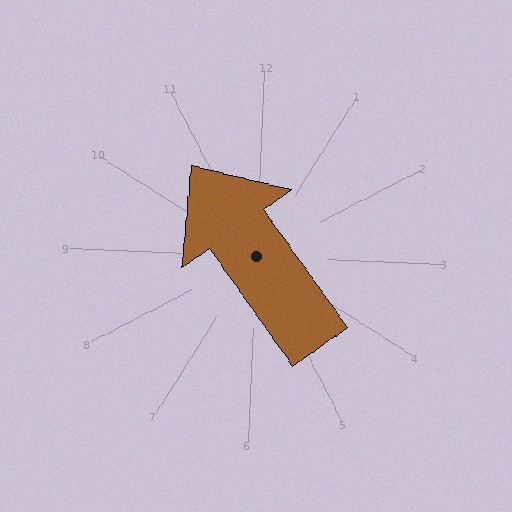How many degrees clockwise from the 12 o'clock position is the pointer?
Approximately 322 degrees.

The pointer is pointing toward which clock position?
Roughly 11 o'clock.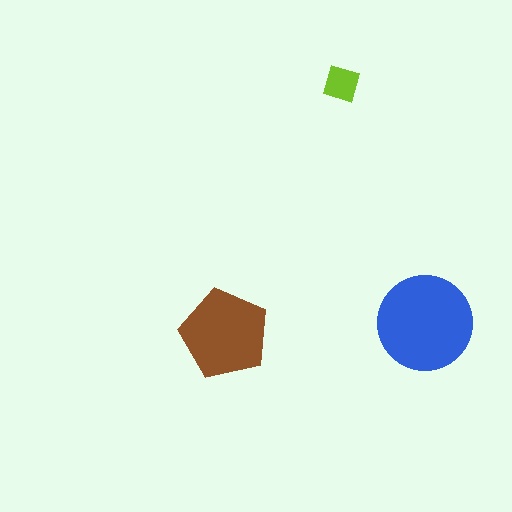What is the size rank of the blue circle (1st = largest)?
1st.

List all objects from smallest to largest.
The lime square, the brown pentagon, the blue circle.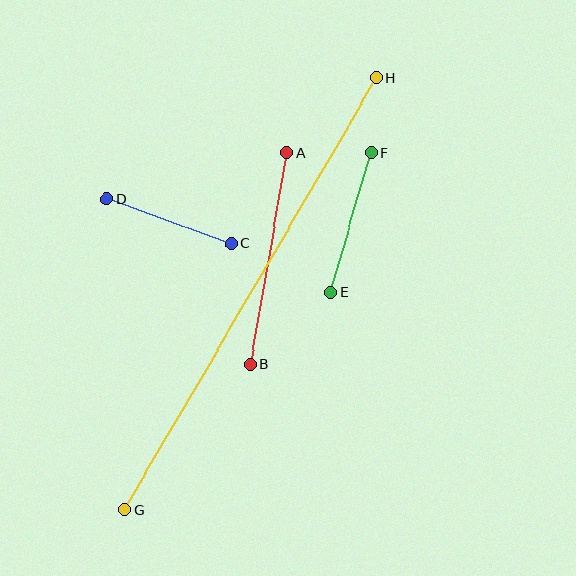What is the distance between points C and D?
The distance is approximately 131 pixels.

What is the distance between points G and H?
The distance is approximately 500 pixels.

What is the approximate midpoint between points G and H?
The midpoint is at approximately (251, 294) pixels.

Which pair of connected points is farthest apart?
Points G and H are farthest apart.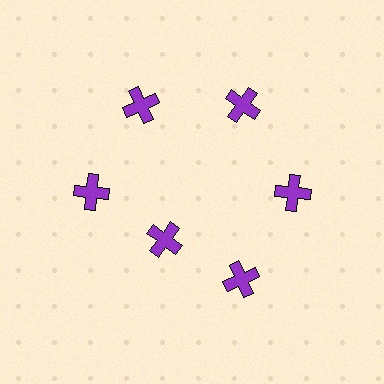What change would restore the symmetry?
The symmetry would be restored by moving it outward, back onto the ring so that all 6 crosses sit at equal angles and equal distance from the center.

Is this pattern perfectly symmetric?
No. The 6 purple crosses are arranged in a ring, but one element near the 7 o'clock position is pulled inward toward the center, breaking the 6-fold rotational symmetry.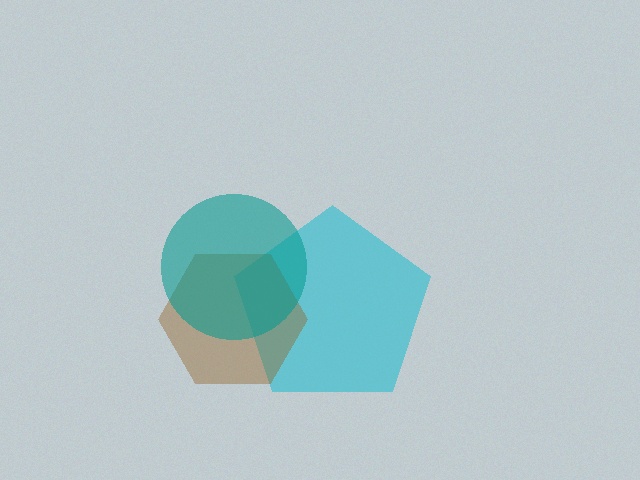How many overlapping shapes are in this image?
There are 3 overlapping shapes in the image.